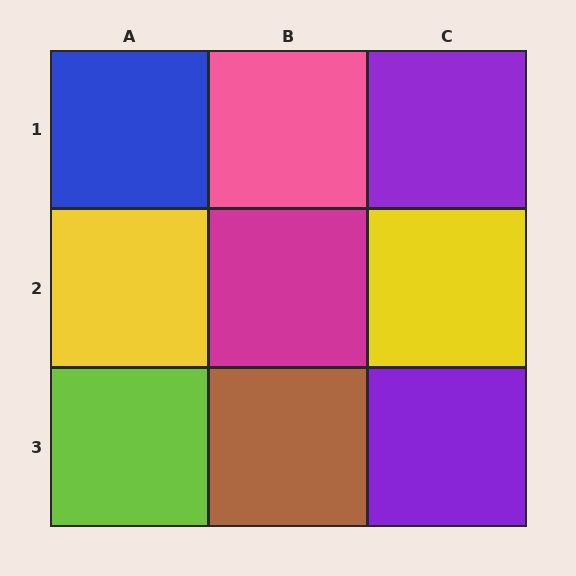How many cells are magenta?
1 cell is magenta.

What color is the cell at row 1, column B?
Pink.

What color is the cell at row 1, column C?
Purple.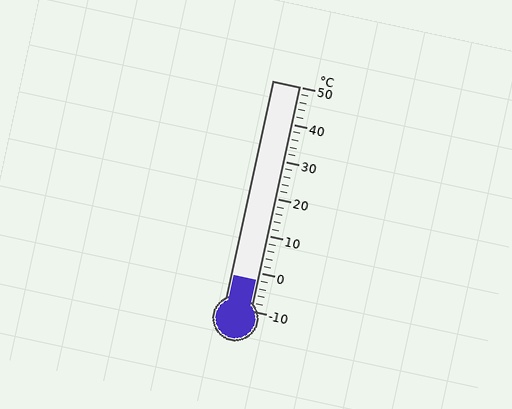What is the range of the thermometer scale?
The thermometer scale ranges from -10°C to 50°C.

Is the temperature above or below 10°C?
The temperature is below 10°C.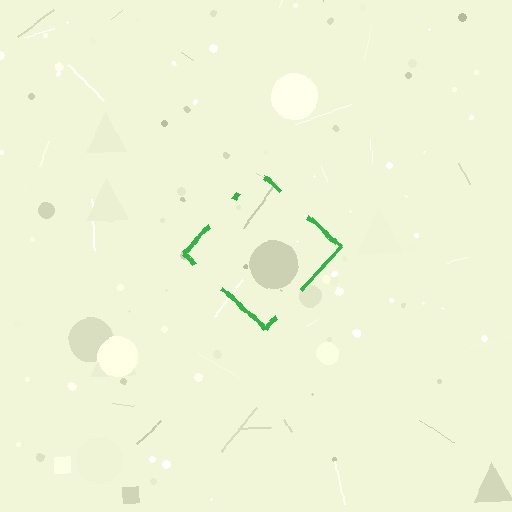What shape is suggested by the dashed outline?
The dashed outline suggests a diamond.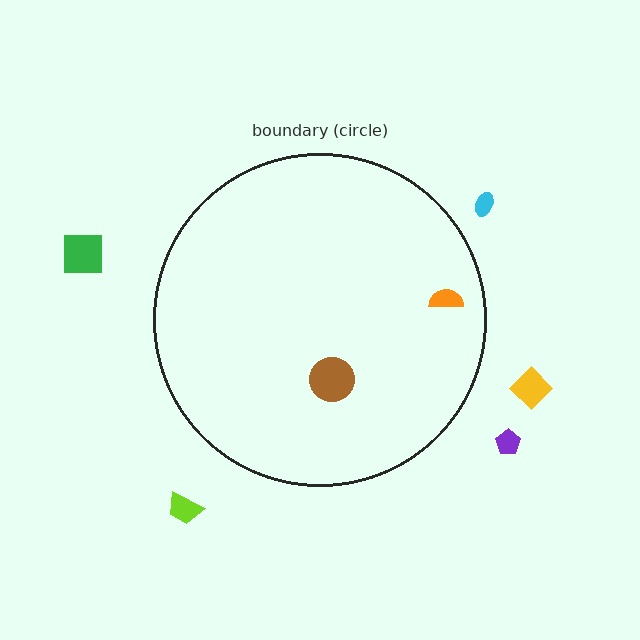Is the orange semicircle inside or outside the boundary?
Inside.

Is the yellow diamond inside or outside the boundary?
Outside.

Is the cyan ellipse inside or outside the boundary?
Outside.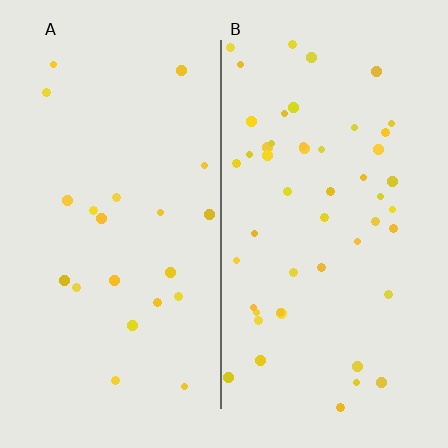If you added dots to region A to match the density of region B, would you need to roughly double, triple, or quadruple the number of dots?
Approximately double.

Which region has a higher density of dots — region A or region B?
B (the right).